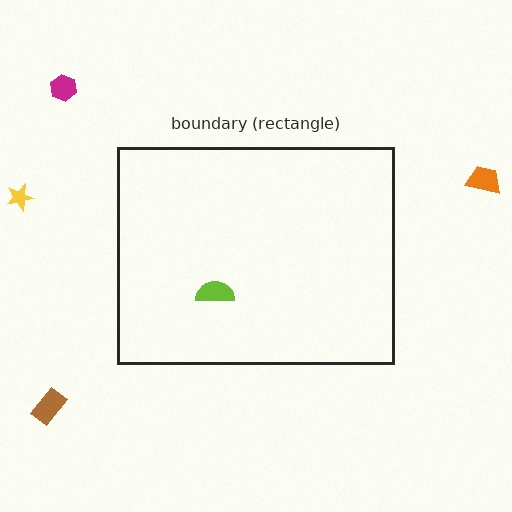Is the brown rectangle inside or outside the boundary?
Outside.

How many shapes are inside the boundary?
1 inside, 4 outside.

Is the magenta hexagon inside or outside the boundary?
Outside.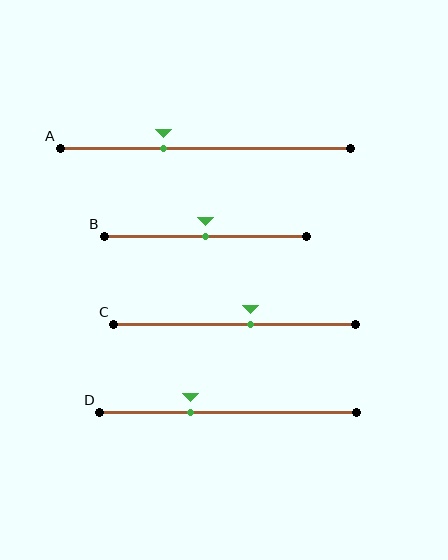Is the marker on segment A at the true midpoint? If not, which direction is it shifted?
No, the marker on segment A is shifted to the left by about 14% of the segment length.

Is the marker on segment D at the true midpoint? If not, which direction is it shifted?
No, the marker on segment D is shifted to the left by about 14% of the segment length.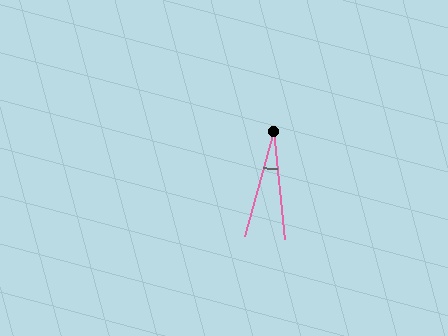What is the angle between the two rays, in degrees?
Approximately 21 degrees.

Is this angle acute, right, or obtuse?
It is acute.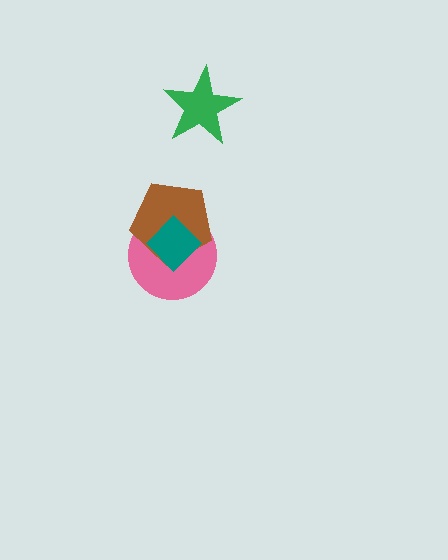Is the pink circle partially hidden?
Yes, it is partially covered by another shape.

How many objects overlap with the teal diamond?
2 objects overlap with the teal diamond.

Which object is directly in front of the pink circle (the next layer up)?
The brown pentagon is directly in front of the pink circle.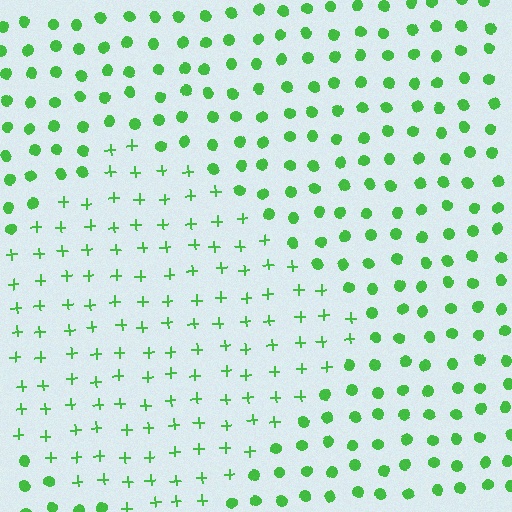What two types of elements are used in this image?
The image uses plus signs inside the diamond region and circles outside it.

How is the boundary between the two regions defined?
The boundary is defined by a change in element shape: plus signs inside vs. circles outside. All elements share the same color and spacing.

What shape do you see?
I see a diamond.